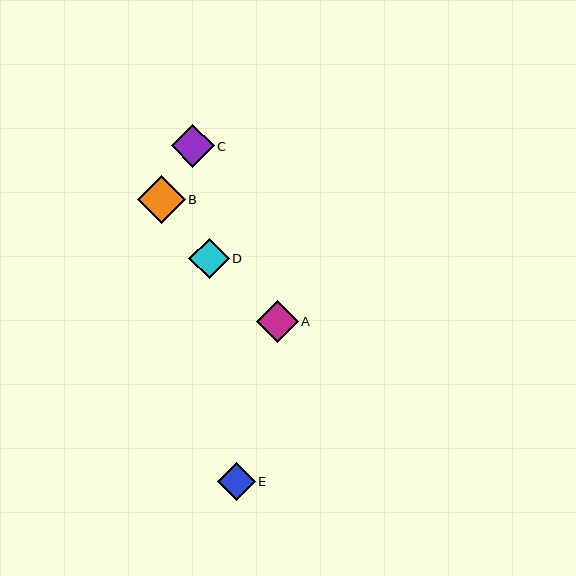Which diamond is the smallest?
Diamond E is the smallest with a size of approximately 38 pixels.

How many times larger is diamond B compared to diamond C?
Diamond B is approximately 1.1 times the size of diamond C.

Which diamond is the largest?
Diamond B is the largest with a size of approximately 48 pixels.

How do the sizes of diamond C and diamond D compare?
Diamond C and diamond D are approximately the same size.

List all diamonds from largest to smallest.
From largest to smallest: B, C, A, D, E.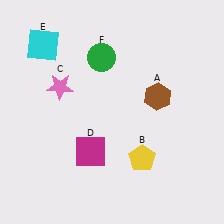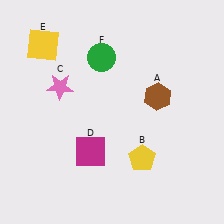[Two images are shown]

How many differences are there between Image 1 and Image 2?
There is 1 difference between the two images.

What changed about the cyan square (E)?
In Image 1, E is cyan. In Image 2, it changed to yellow.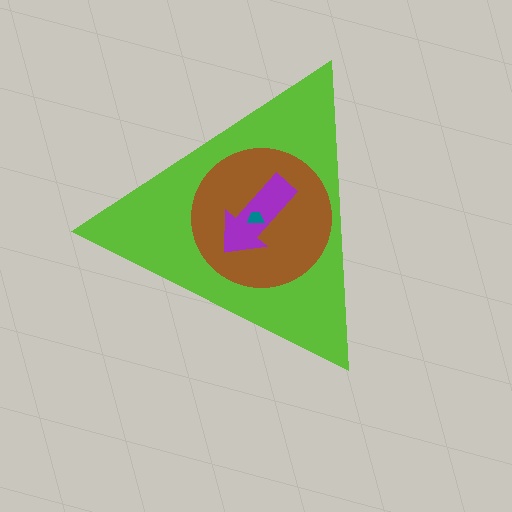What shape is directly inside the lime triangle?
The brown circle.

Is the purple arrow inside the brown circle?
Yes.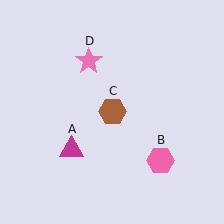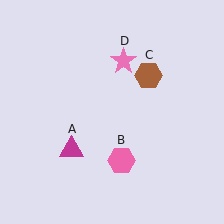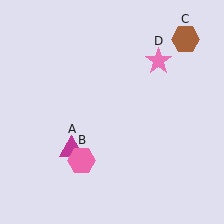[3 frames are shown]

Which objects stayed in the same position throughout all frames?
Magenta triangle (object A) remained stationary.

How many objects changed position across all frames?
3 objects changed position: pink hexagon (object B), brown hexagon (object C), pink star (object D).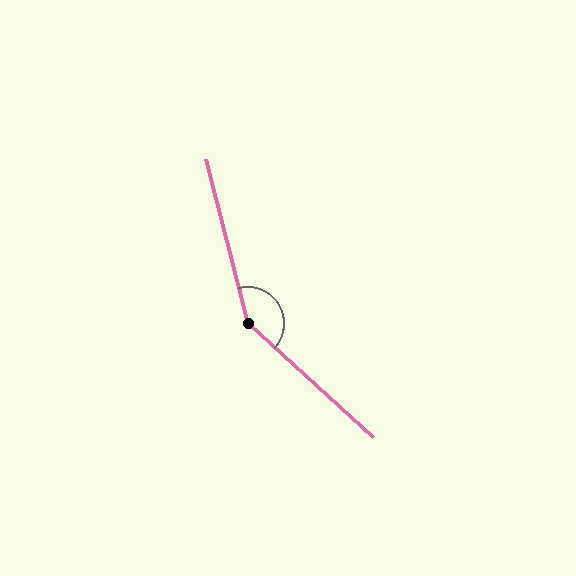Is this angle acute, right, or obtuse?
It is obtuse.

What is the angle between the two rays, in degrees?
Approximately 147 degrees.